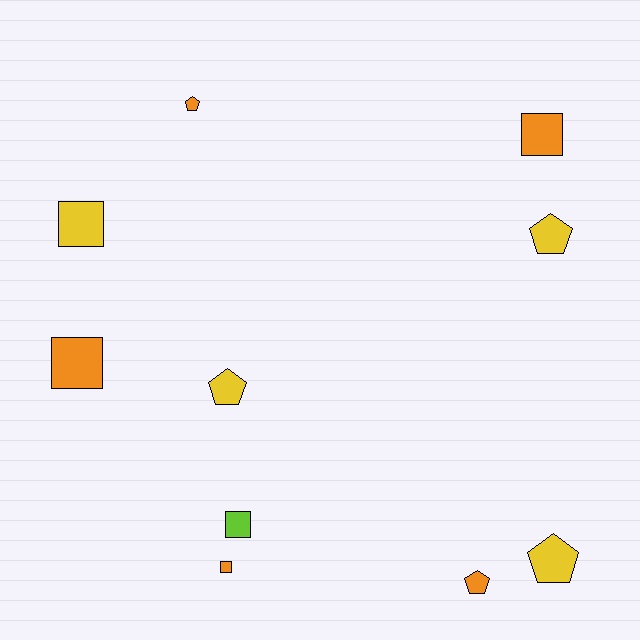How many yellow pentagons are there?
There are 3 yellow pentagons.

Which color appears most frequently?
Orange, with 5 objects.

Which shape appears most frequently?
Square, with 5 objects.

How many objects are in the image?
There are 10 objects.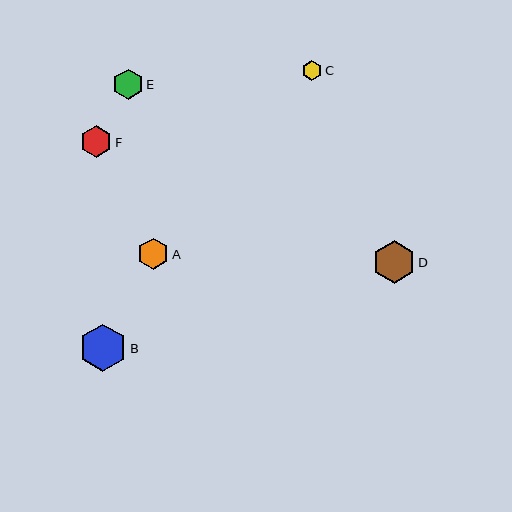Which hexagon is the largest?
Hexagon B is the largest with a size of approximately 48 pixels.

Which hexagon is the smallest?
Hexagon C is the smallest with a size of approximately 20 pixels.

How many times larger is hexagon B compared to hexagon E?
Hexagon B is approximately 1.6 times the size of hexagon E.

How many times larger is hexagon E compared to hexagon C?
Hexagon E is approximately 1.5 times the size of hexagon C.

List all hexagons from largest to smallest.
From largest to smallest: B, D, F, A, E, C.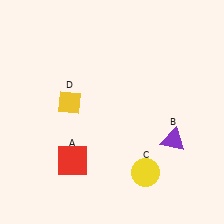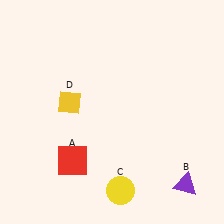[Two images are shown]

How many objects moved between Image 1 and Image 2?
2 objects moved between the two images.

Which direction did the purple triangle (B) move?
The purple triangle (B) moved down.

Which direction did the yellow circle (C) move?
The yellow circle (C) moved left.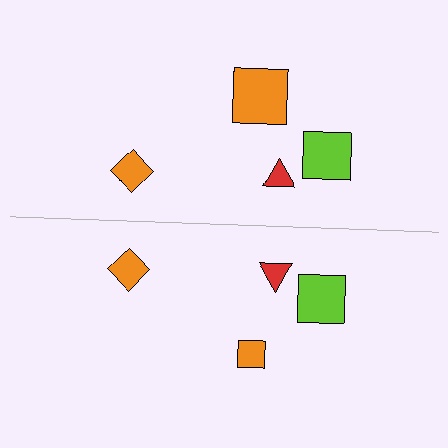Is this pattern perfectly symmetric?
No, the pattern is not perfectly symmetric. The orange square on the bottom side has a different size than its mirror counterpart.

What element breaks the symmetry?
The orange square on the bottom side has a different size than its mirror counterpart.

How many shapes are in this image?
There are 8 shapes in this image.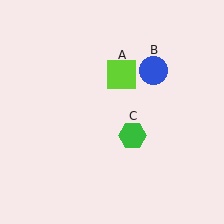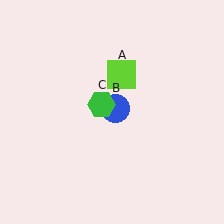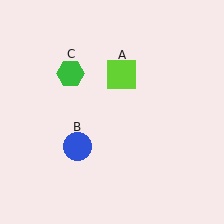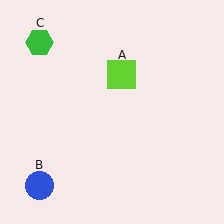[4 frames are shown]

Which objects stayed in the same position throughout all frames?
Lime square (object A) remained stationary.